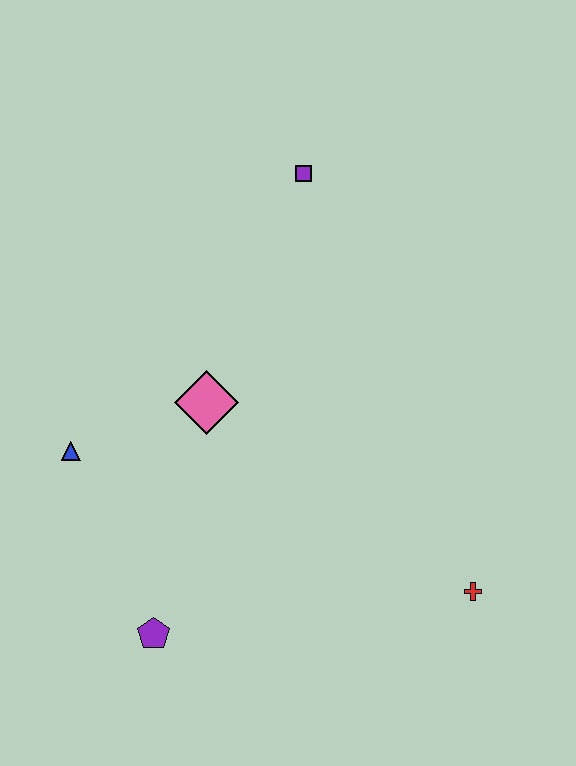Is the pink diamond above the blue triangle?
Yes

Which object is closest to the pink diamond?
The blue triangle is closest to the pink diamond.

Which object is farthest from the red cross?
The purple square is farthest from the red cross.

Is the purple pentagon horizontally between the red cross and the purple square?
No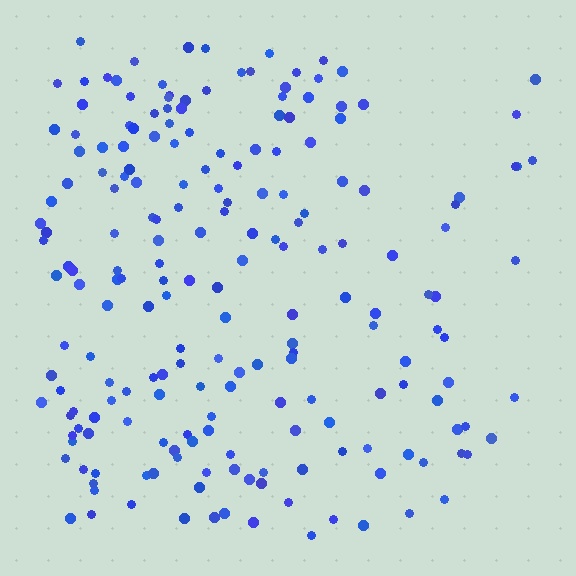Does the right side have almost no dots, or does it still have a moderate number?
Still a moderate number, just noticeably fewer than the left.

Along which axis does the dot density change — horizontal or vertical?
Horizontal.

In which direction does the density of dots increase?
From right to left, with the left side densest.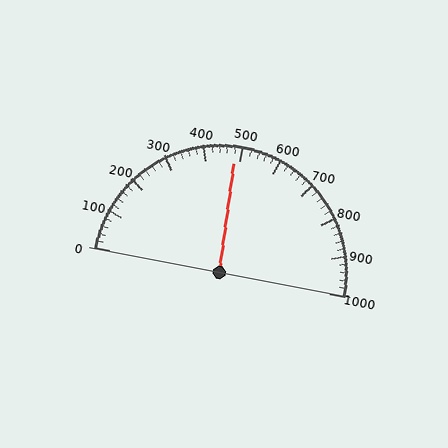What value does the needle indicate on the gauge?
The needle indicates approximately 480.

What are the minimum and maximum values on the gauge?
The gauge ranges from 0 to 1000.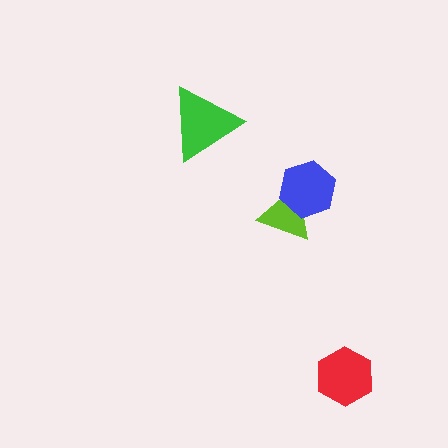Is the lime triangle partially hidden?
Yes, it is partially covered by another shape.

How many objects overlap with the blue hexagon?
1 object overlaps with the blue hexagon.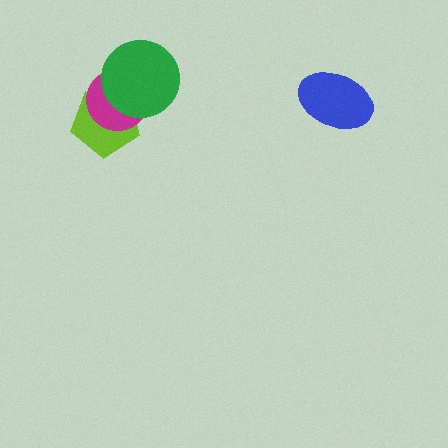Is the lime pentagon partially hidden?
Yes, it is partially covered by another shape.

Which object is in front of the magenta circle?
The green circle is in front of the magenta circle.